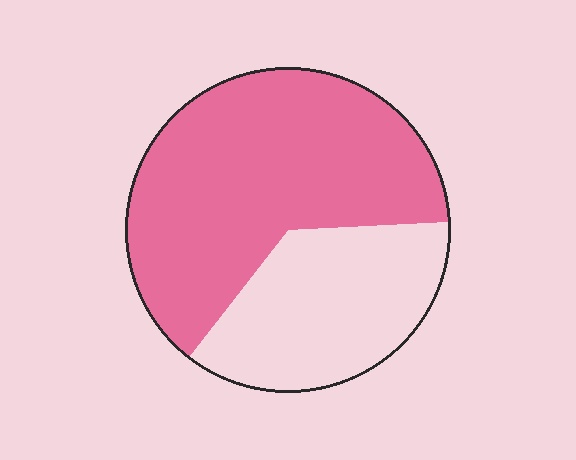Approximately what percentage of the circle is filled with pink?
Approximately 65%.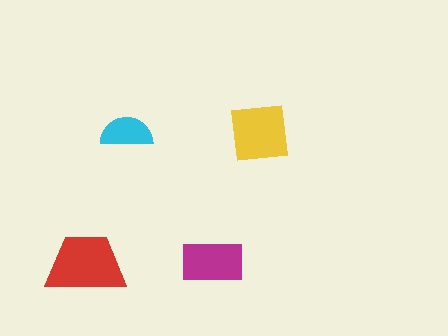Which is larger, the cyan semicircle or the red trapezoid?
The red trapezoid.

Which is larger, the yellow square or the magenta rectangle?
The yellow square.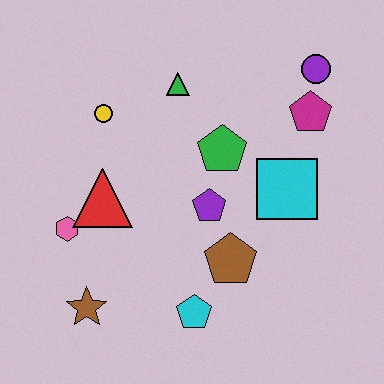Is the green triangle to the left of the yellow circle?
No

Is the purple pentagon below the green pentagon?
Yes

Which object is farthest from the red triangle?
The purple circle is farthest from the red triangle.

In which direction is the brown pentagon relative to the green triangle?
The brown pentagon is below the green triangle.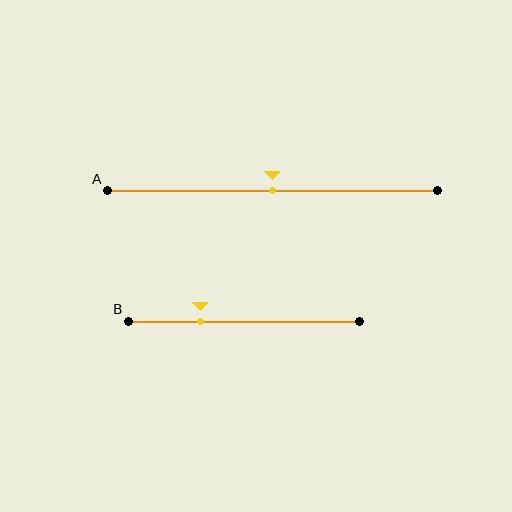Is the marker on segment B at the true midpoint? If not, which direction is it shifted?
No, the marker on segment B is shifted to the left by about 19% of the segment length.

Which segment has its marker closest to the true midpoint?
Segment A has its marker closest to the true midpoint.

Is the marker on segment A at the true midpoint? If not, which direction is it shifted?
Yes, the marker on segment A is at the true midpoint.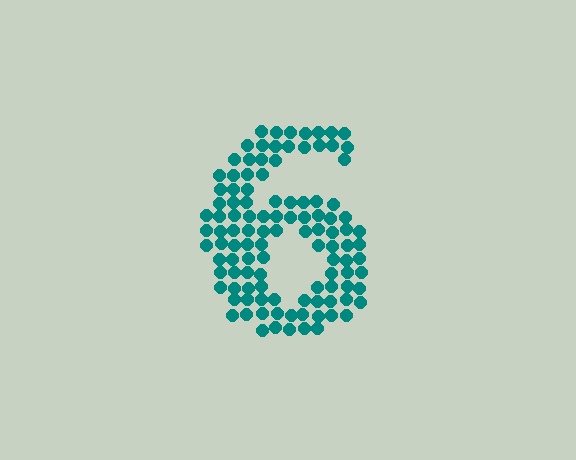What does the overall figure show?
The overall figure shows the digit 6.